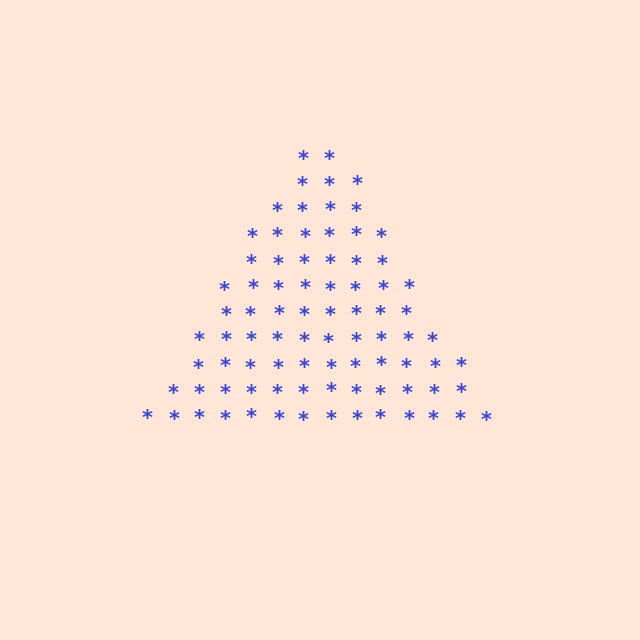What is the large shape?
The large shape is a triangle.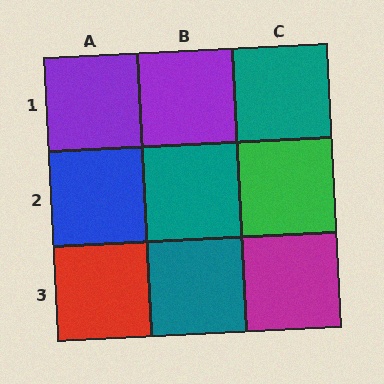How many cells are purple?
2 cells are purple.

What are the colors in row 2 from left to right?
Blue, teal, green.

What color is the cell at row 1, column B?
Purple.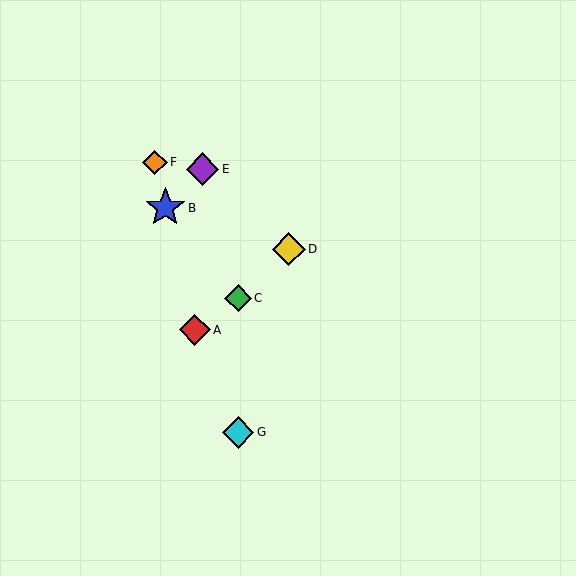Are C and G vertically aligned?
Yes, both are at x≈238.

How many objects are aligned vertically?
2 objects (C, G) are aligned vertically.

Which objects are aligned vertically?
Objects C, G are aligned vertically.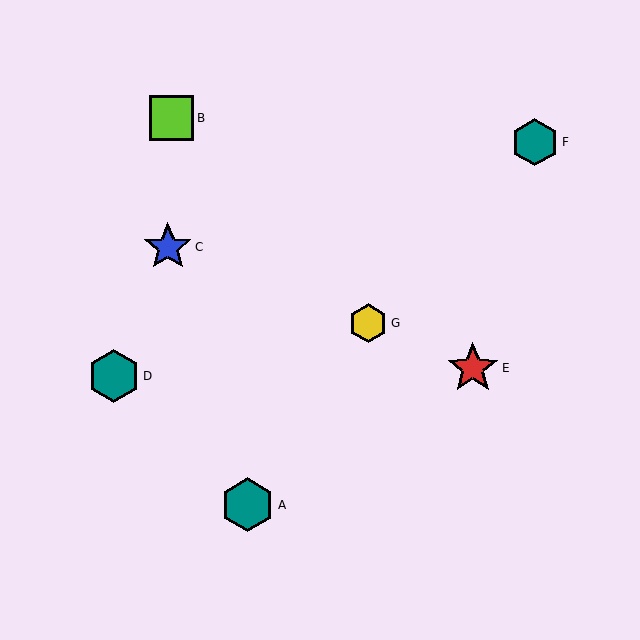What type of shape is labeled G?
Shape G is a yellow hexagon.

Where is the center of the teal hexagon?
The center of the teal hexagon is at (114, 376).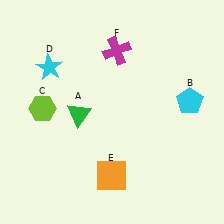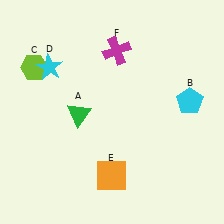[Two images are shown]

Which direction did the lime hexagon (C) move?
The lime hexagon (C) moved up.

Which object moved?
The lime hexagon (C) moved up.